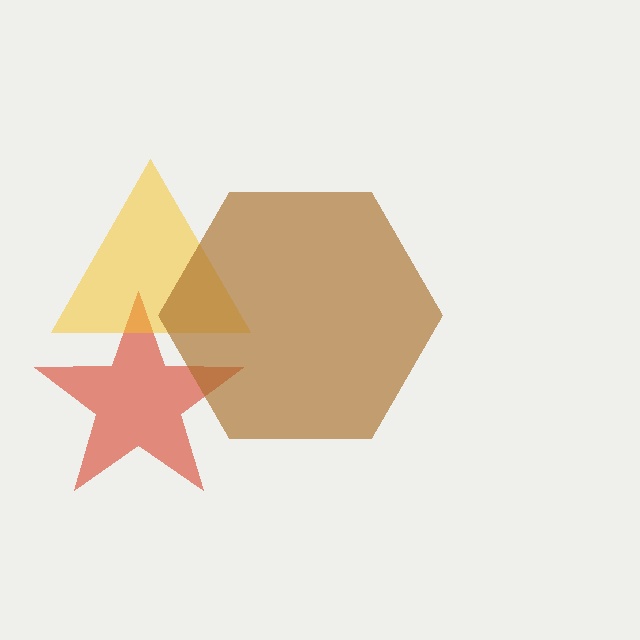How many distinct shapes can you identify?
There are 3 distinct shapes: a red star, a yellow triangle, a brown hexagon.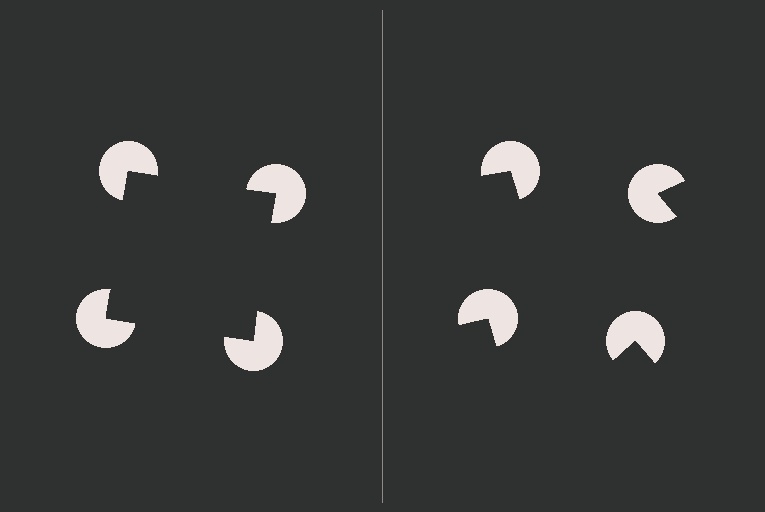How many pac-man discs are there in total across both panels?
8 — 4 on each side.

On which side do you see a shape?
An illusory square appears on the left side. On the right side the wedge cuts are rotated, so no coherent shape forms.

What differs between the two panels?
The pac-man discs are positioned identically on both sides; only the wedge orientations differ. On the left they align to a square; on the right they are misaligned.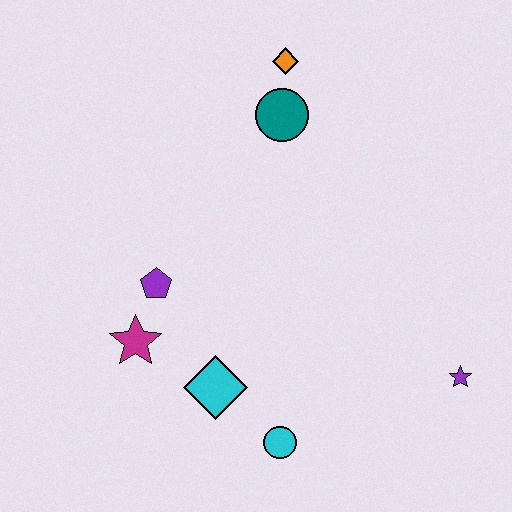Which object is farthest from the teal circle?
The cyan circle is farthest from the teal circle.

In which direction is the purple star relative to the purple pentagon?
The purple star is to the right of the purple pentagon.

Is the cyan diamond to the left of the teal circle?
Yes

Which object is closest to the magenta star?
The purple pentagon is closest to the magenta star.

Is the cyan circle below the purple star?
Yes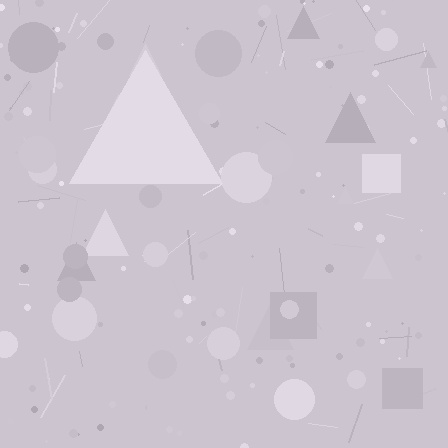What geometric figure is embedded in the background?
A triangle is embedded in the background.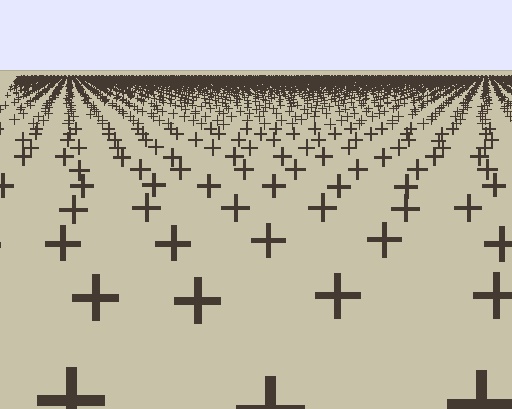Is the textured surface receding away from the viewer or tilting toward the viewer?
The surface is receding away from the viewer. Texture elements get smaller and denser toward the top.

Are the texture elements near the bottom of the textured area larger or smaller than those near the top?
Larger. Near the bottom, elements are closer to the viewer and appear at a bigger on-screen size.